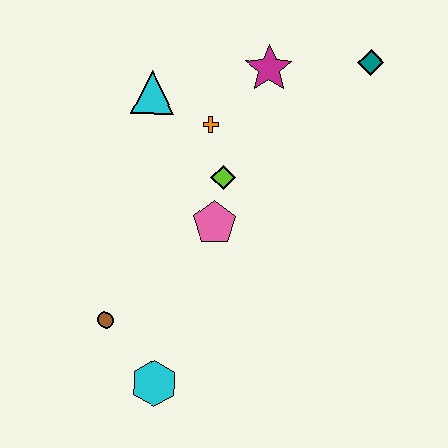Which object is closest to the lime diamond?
The pink pentagon is closest to the lime diamond.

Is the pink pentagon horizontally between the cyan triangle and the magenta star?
Yes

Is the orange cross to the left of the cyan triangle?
No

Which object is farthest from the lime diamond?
The cyan hexagon is farthest from the lime diamond.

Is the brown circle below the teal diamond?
Yes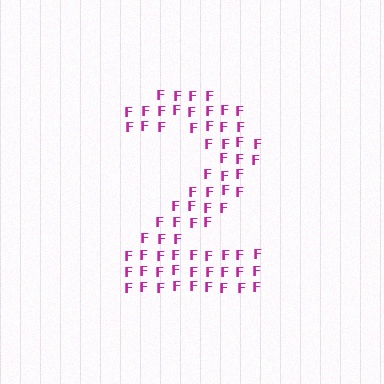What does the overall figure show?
The overall figure shows the digit 2.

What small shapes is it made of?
It is made of small letter F's.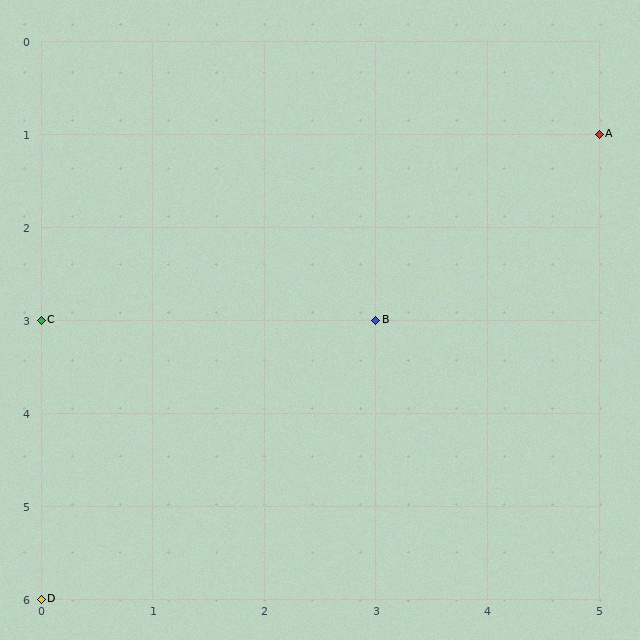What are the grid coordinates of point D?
Point D is at grid coordinates (0, 6).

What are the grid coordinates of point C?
Point C is at grid coordinates (0, 3).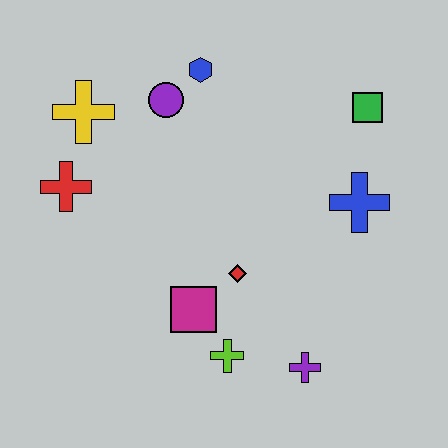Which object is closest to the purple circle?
The blue hexagon is closest to the purple circle.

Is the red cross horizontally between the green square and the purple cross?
No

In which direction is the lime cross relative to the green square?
The lime cross is below the green square.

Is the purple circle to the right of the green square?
No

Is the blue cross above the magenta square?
Yes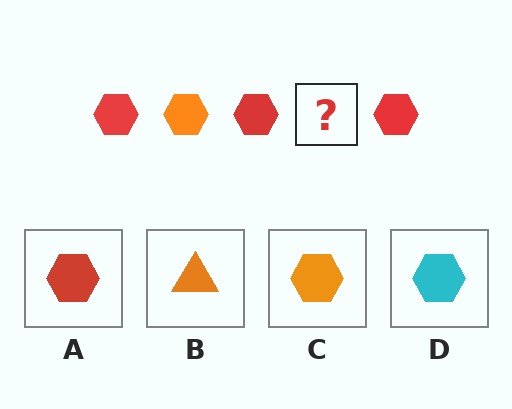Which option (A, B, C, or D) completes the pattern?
C.